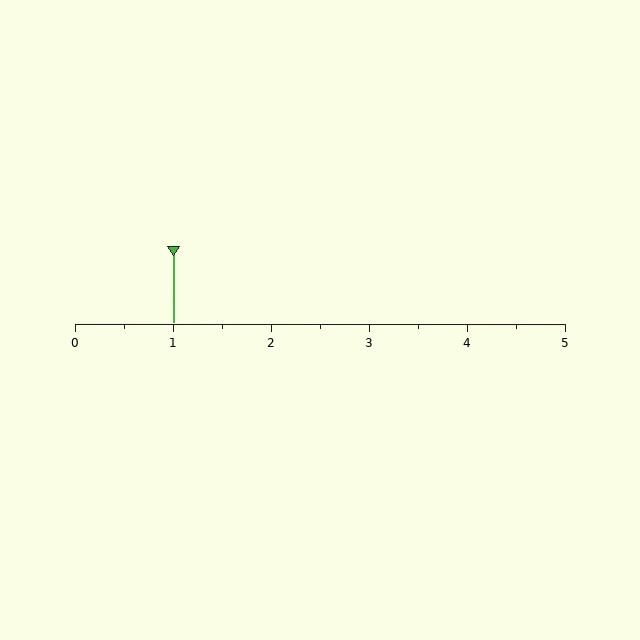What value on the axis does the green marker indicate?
The marker indicates approximately 1.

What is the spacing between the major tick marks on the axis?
The major ticks are spaced 1 apart.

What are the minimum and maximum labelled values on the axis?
The axis runs from 0 to 5.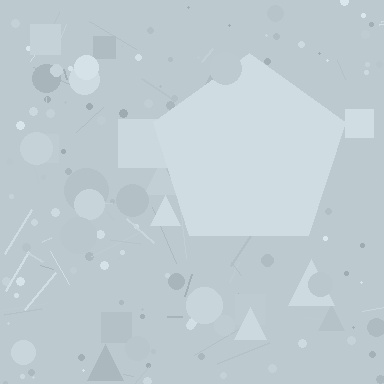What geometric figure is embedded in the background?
A pentagon is embedded in the background.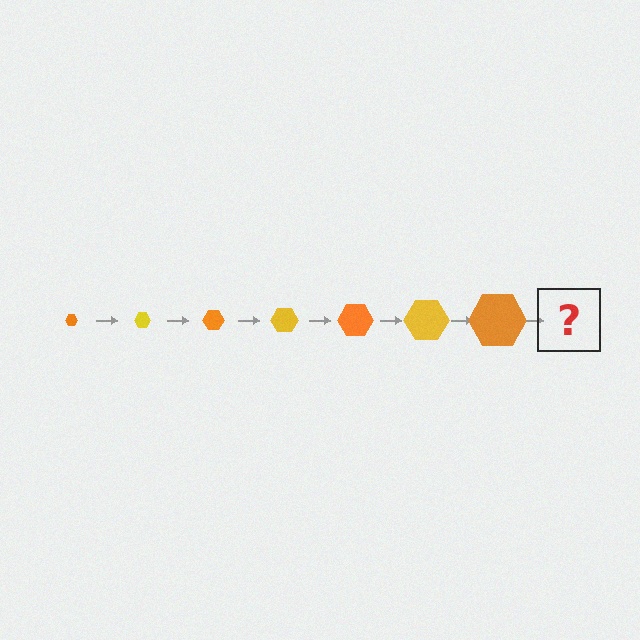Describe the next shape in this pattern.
It should be a yellow hexagon, larger than the previous one.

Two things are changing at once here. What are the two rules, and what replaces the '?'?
The two rules are that the hexagon grows larger each step and the color cycles through orange and yellow. The '?' should be a yellow hexagon, larger than the previous one.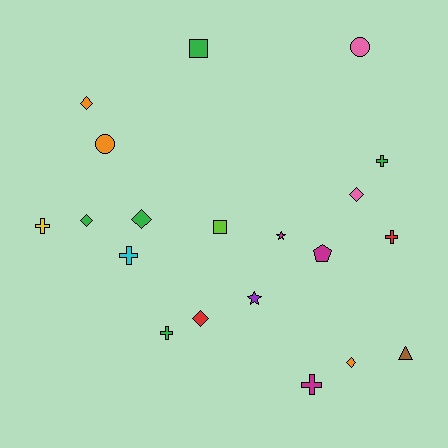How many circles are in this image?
There are 2 circles.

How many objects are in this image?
There are 20 objects.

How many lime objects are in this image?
There is 1 lime object.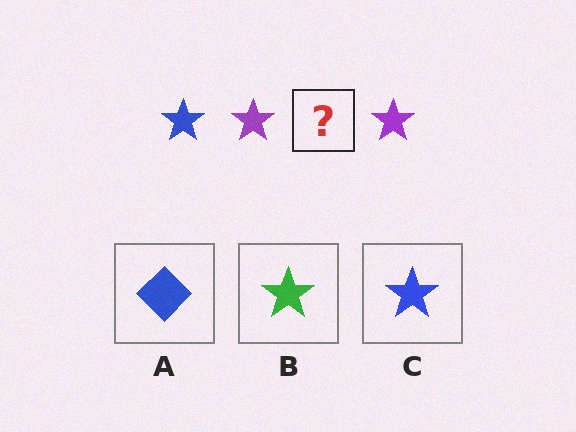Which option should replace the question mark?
Option C.